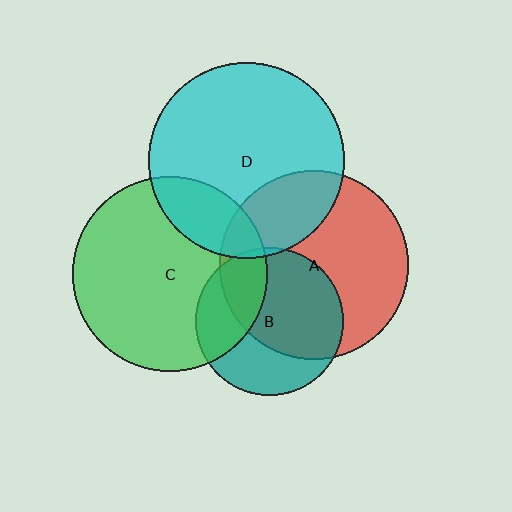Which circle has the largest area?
Circle D (cyan).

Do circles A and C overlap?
Yes.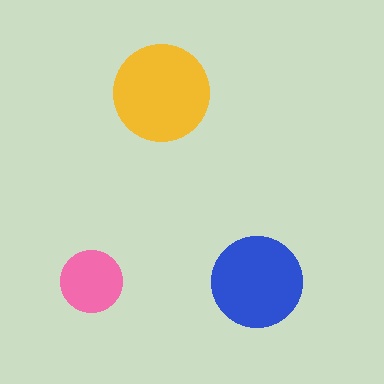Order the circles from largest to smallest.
the yellow one, the blue one, the pink one.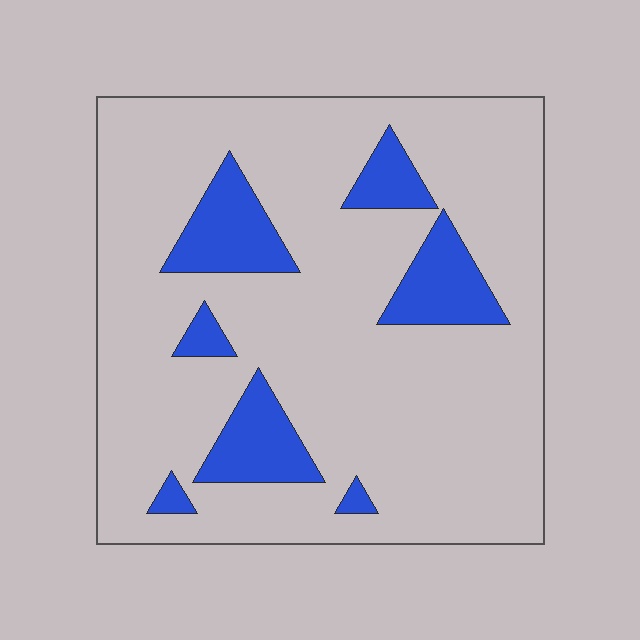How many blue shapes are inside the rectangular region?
7.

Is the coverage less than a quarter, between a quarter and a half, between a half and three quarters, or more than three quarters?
Less than a quarter.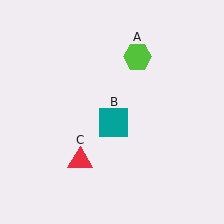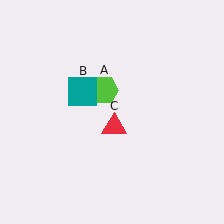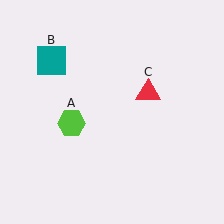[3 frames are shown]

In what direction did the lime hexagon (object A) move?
The lime hexagon (object A) moved down and to the left.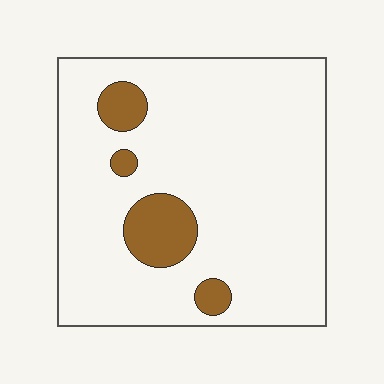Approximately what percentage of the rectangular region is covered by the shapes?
Approximately 10%.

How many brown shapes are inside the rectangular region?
4.